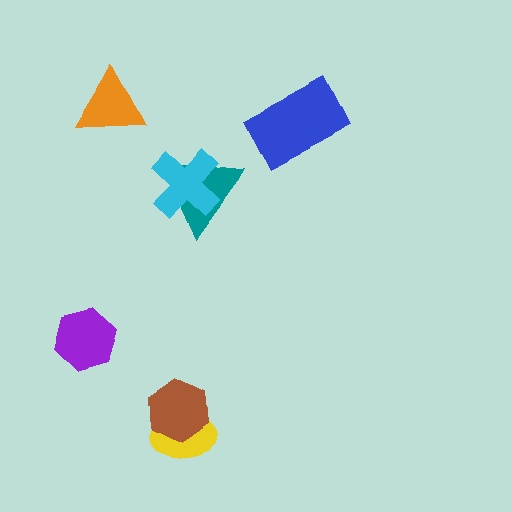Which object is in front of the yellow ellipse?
The brown hexagon is in front of the yellow ellipse.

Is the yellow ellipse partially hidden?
Yes, it is partially covered by another shape.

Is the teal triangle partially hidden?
Yes, it is partially covered by another shape.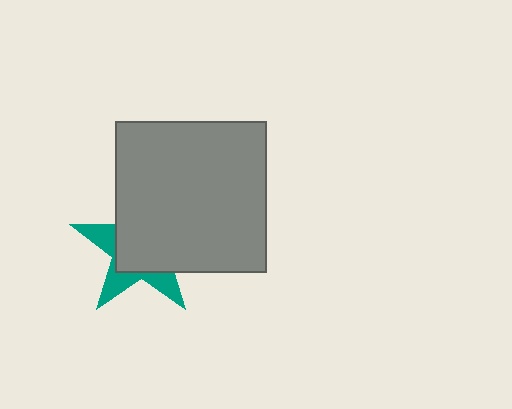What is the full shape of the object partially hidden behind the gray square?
The partially hidden object is a teal star.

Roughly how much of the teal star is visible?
A small part of it is visible (roughly 35%).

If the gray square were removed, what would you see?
You would see the complete teal star.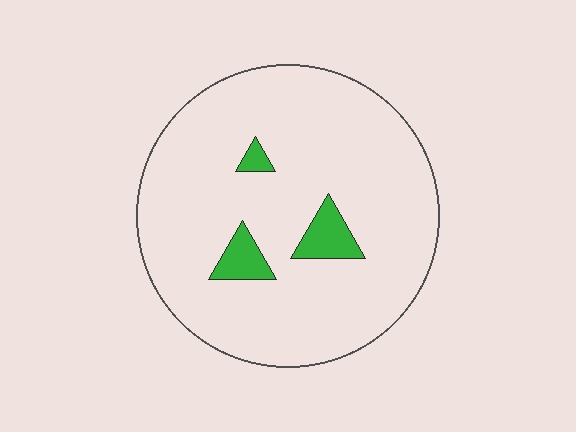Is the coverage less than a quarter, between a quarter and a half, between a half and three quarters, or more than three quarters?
Less than a quarter.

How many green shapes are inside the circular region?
3.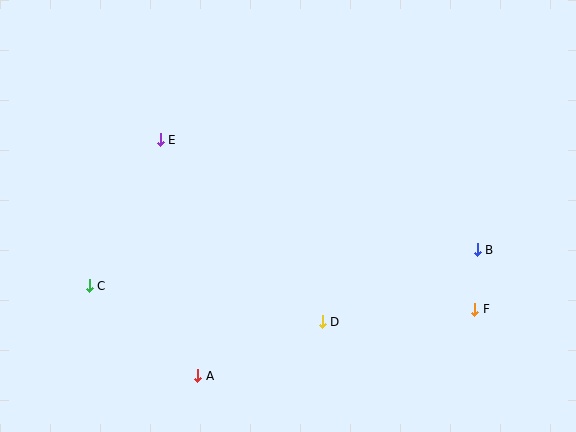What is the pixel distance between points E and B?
The distance between E and B is 335 pixels.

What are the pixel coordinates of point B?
Point B is at (477, 250).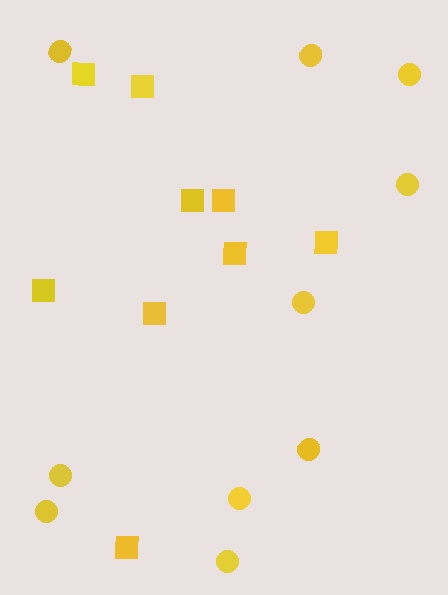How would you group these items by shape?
There are 2 groups: one group of squares (9) and one group of circles (10).